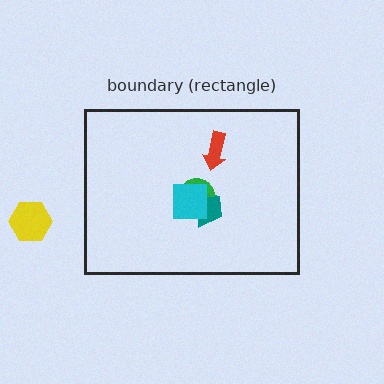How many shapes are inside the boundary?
4 inside, 1 outside.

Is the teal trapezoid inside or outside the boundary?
Inside.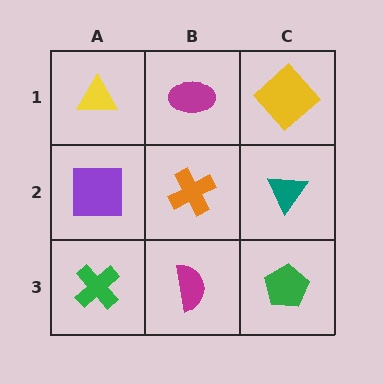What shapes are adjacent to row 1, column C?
A teal triangle (row 2, column C), a magenta ellipse (row 1, column B).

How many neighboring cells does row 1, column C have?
2.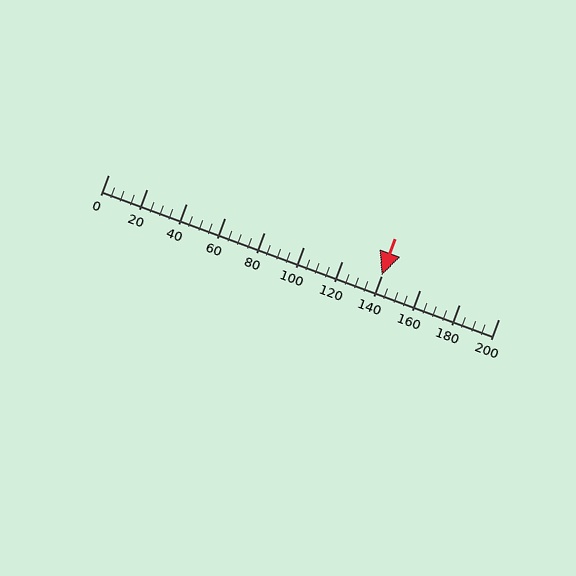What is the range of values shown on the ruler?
The ruler shows values from 0 to 200.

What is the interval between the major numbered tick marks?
The major tick marks are spaced 20 units apart.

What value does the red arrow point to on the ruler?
The red arrow points to approximately 140.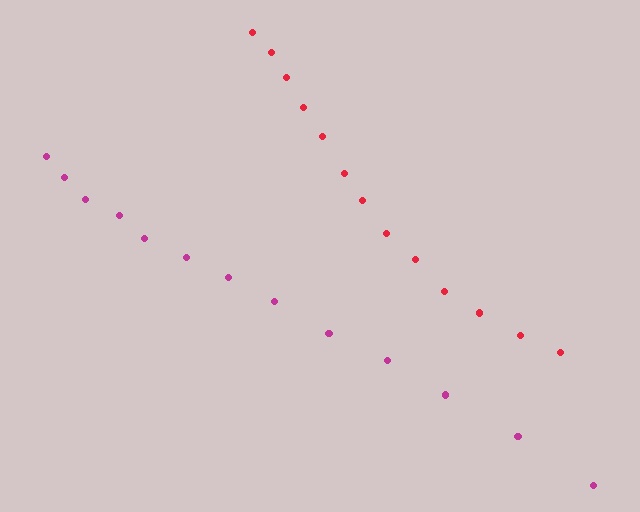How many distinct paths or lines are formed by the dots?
There are 2 distinct paths.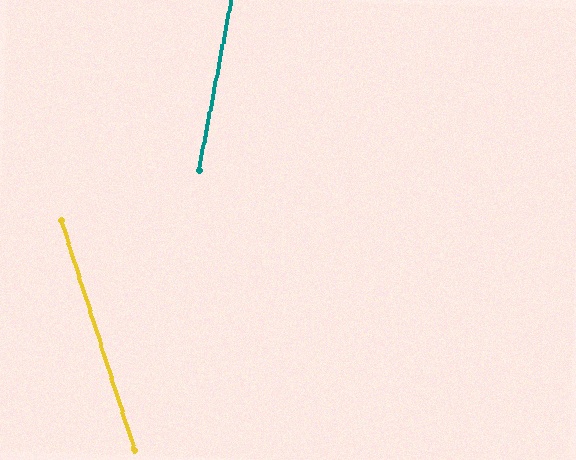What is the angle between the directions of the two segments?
Approximately 28 degrees.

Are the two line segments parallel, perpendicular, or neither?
Neither parallel nor perpendicular — they differ by about 28°.